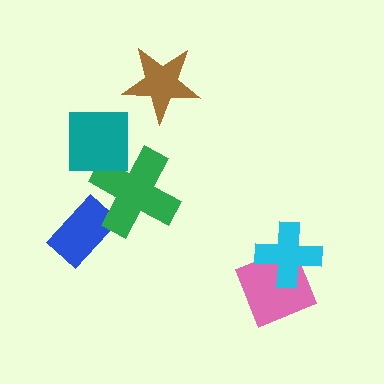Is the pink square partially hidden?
Yes, it is partially covered by another shape.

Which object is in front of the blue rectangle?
The green cross is in front of the blue rectangle.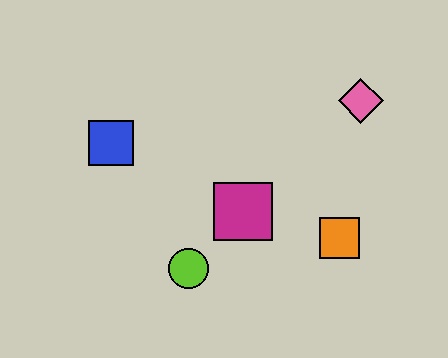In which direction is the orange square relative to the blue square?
The orange square is to the right of the blue square.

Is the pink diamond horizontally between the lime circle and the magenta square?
No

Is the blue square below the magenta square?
No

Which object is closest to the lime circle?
The magenta square is closest to the lime circle.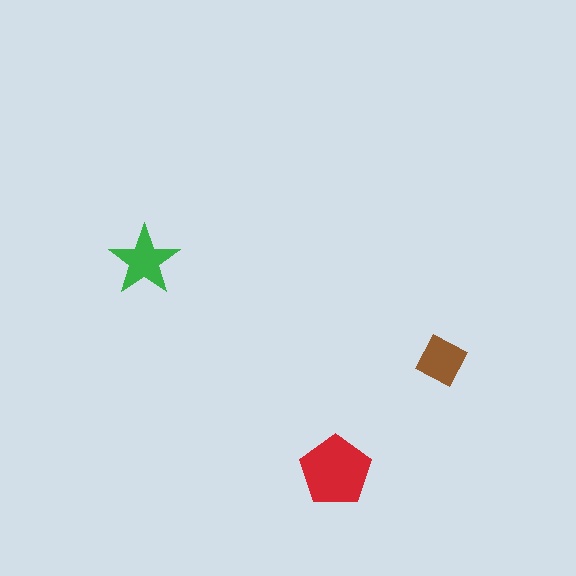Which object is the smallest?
The brown square.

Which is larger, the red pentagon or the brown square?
The red pentagon.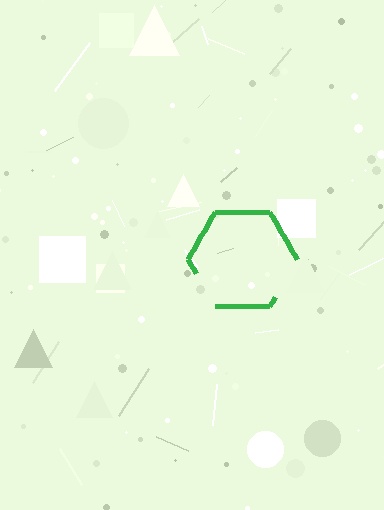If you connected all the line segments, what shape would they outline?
They would outline a hexagon.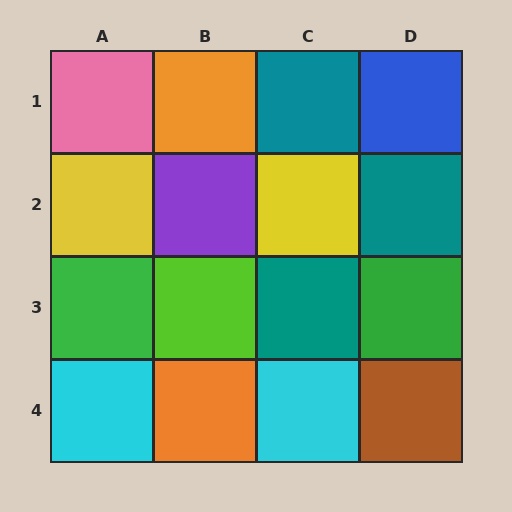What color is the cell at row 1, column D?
Blue.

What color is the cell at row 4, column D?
Brown.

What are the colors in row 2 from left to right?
Yellow, purple, yellow, teal.